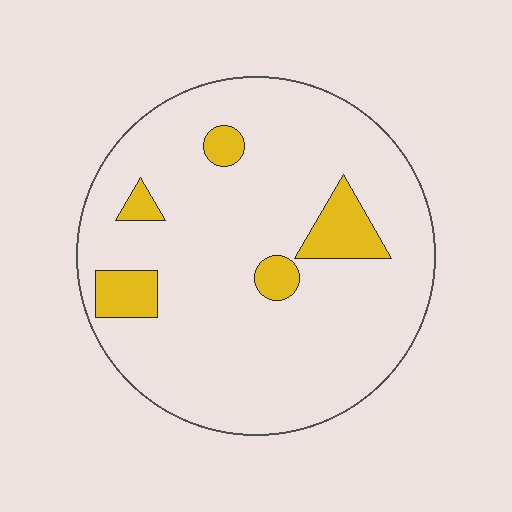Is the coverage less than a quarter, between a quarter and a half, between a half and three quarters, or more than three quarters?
Less than a quarter.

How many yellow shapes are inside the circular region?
5.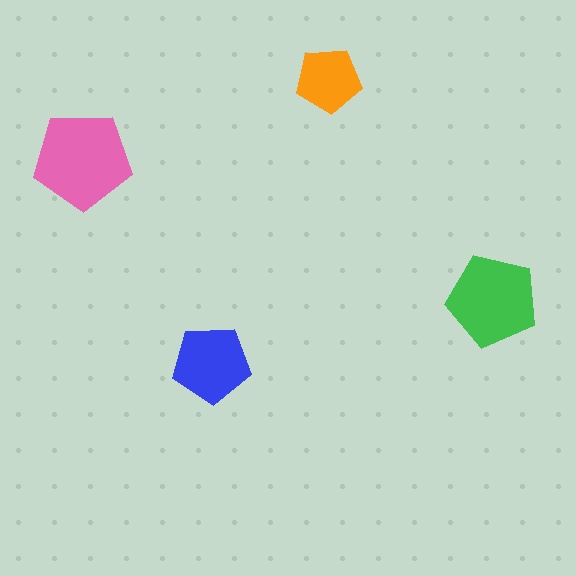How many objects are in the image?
There are 4 objects in the image.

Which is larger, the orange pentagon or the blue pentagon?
The blue one.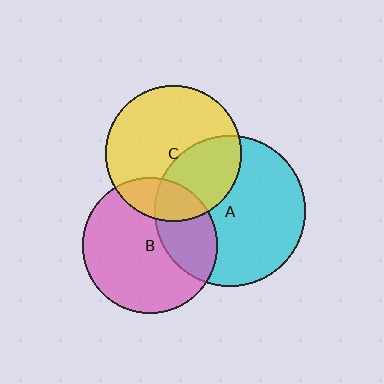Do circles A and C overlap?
Yes.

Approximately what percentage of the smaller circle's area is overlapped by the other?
Approximately 35%.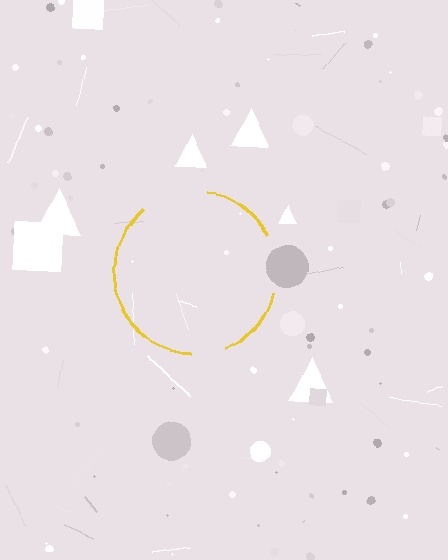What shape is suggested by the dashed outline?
The dashed outline suggests a circle.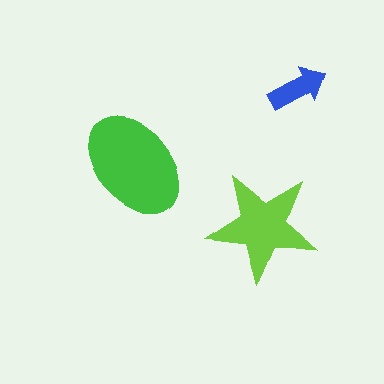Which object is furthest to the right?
The blue arrow is rightmost.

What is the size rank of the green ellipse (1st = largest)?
1st.